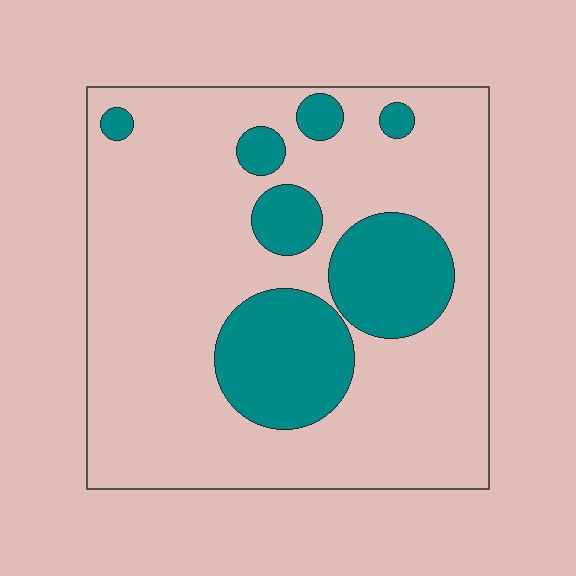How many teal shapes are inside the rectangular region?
7.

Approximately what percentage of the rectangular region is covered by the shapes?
Approximately 25%.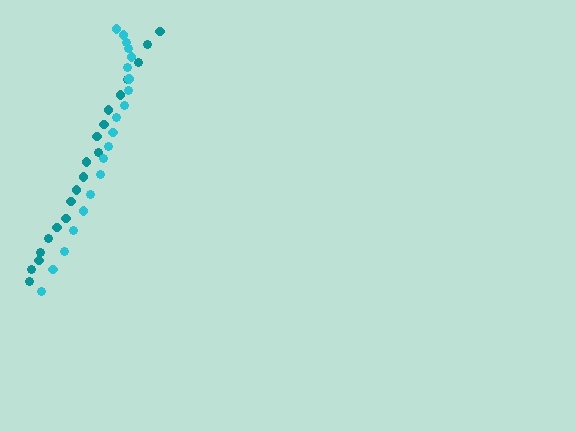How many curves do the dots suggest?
There are 2 distinct paths.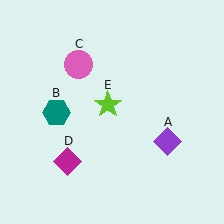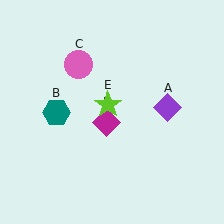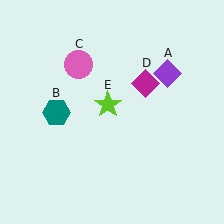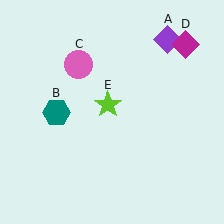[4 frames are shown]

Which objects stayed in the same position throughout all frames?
Teal hexagon (object B) and pink circle (object C) and lime star (object E) remained stationary.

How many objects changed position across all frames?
2 objects changed position: purple diamond (object A), magenta diamond (object D).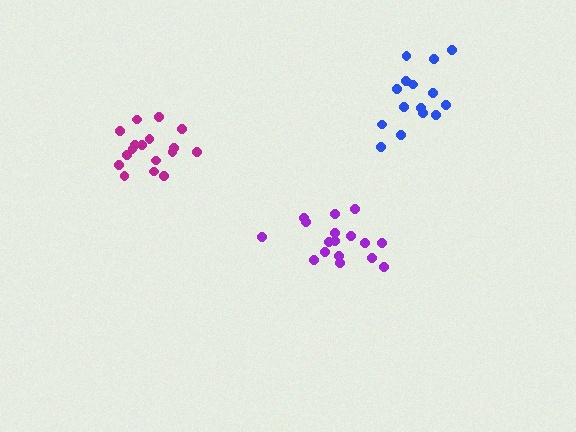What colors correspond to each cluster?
The clusters are colored: magenta, purple, blue.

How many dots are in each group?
Group 1: 17 dots, Group 2: 17 dots, Group 3: 15 dots (49 total).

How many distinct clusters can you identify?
There are 3 distinct clusters.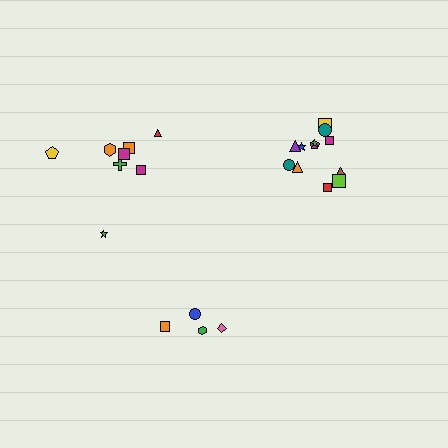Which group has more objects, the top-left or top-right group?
The top-right group.